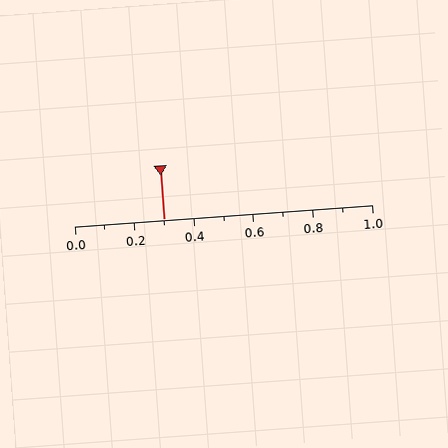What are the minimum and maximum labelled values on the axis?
The axis runs from 0.0 to 1.0.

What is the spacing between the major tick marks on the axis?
The major ticks are spaced 0.2 apart.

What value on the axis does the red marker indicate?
The marker indicates approximately 0.3.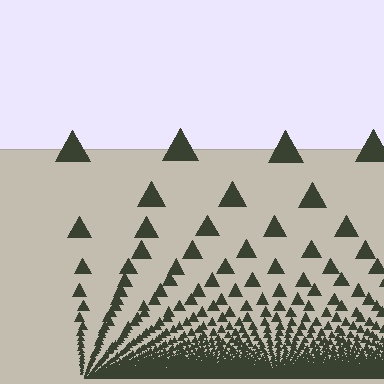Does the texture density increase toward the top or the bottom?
Density increases toward the bottom.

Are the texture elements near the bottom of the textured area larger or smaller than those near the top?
Smaller. The gradient is inverted — elements near the bottom are smaller and denser.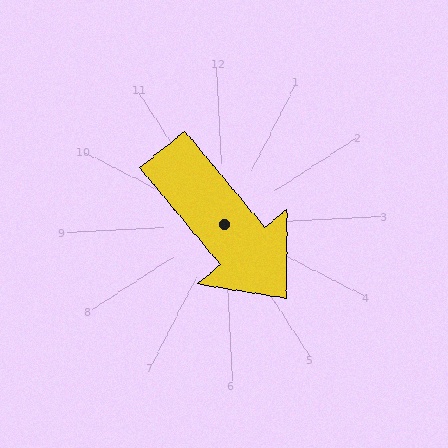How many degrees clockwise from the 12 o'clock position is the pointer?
Approximately 143 degrees.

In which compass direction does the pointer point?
Southeast.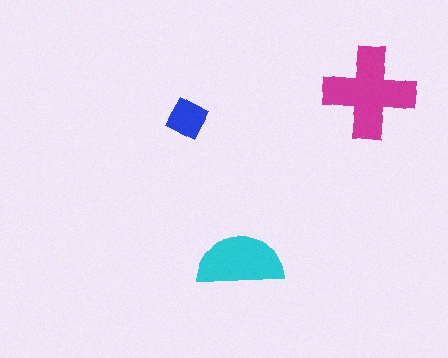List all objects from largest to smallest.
The magenta cross, the cyan semicircle, the blue square.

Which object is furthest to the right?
The magenta cross is rightmost.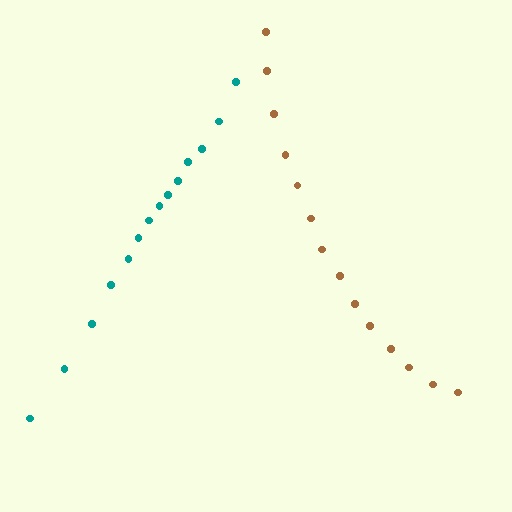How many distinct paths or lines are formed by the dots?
There are 2 distinct paths.